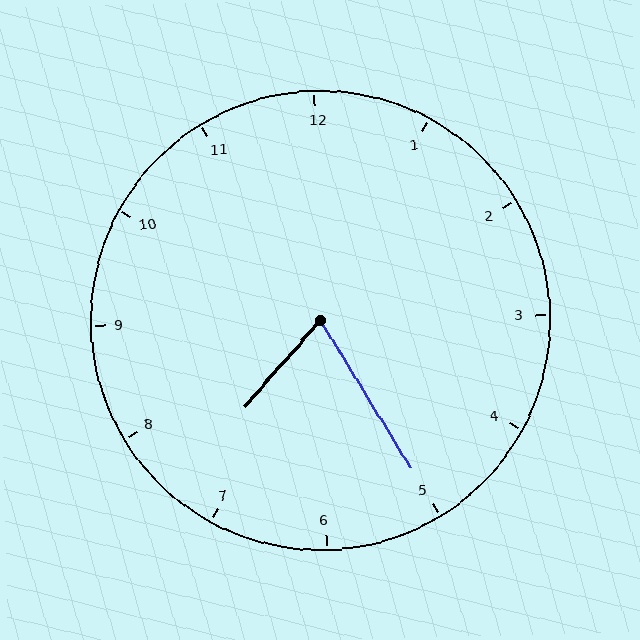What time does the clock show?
7:25.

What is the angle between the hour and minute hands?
Approximately 72 degrees.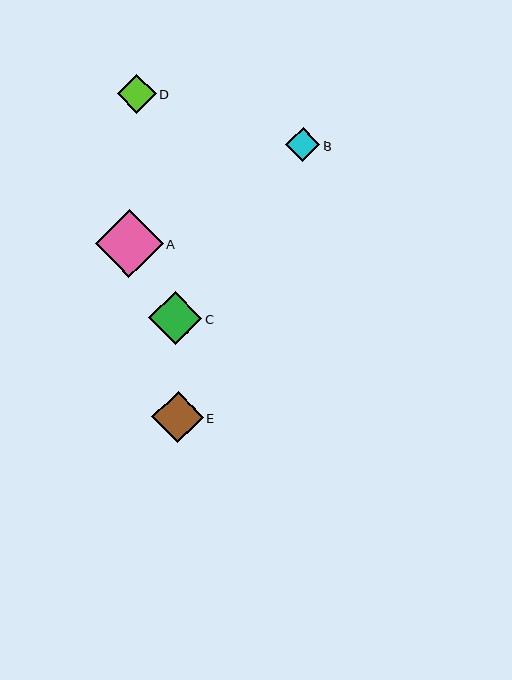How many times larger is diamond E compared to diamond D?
Diamond E is approximately 1.3 times the size of diamond D.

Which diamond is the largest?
Diamond A is the largest with a size of approximately 68 pixels.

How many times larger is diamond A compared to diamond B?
Diamond A is approximately 2.0 times the size of diamond B.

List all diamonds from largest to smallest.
From largest to smallest: A, C, E, D, B.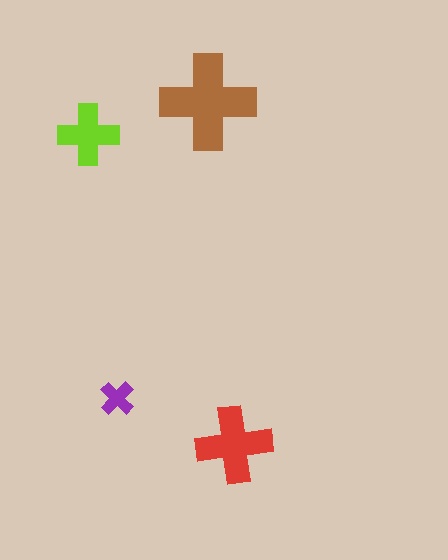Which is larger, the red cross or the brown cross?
The brown one.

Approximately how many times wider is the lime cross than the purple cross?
About 2 times wider.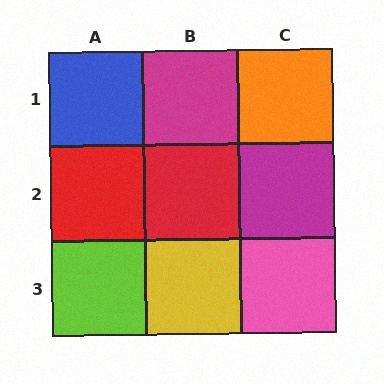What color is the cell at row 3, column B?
Yellow.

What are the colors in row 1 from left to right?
Blue, magenta, orange.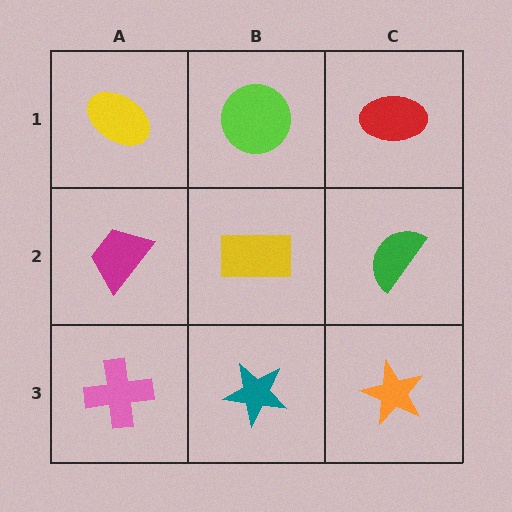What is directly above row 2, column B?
A lime circle.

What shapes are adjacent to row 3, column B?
A yellow rectangle (row 2, column B), a pink cross (row 3, column A), an orange star (row 3, column C).